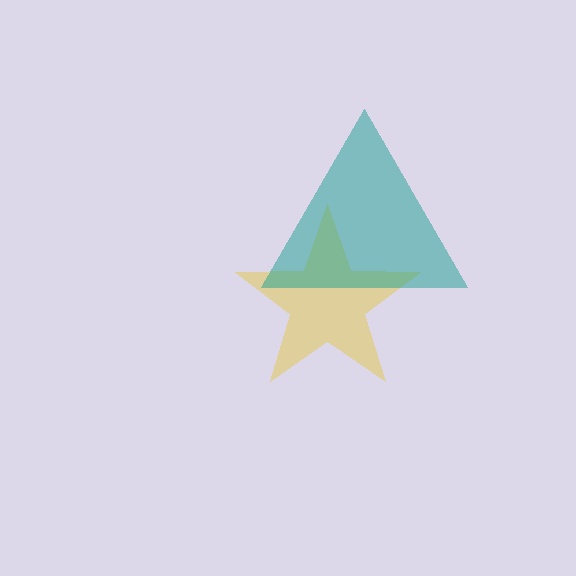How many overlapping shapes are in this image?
There are 2 overlapping shapes in the image.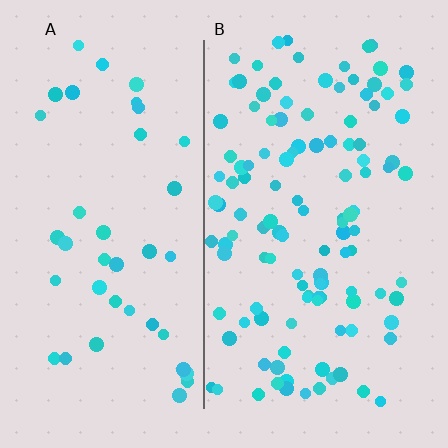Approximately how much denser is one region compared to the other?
Approximately 2.9× — region B over region A.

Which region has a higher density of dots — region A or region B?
B (the right).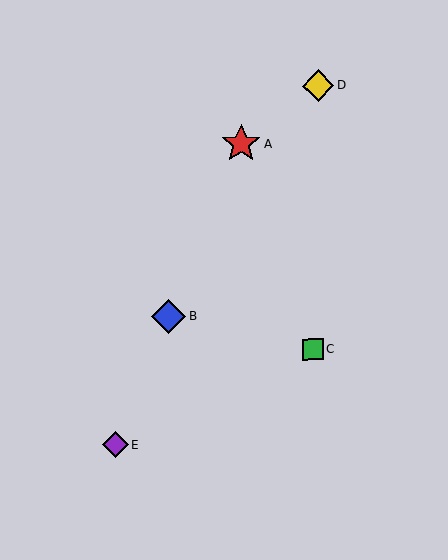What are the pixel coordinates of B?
Object B is at (169, 316).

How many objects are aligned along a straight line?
3 objects (A, B, E) are aligned along a straight line.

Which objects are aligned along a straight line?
Objects A, B, E are aligned along a straight line.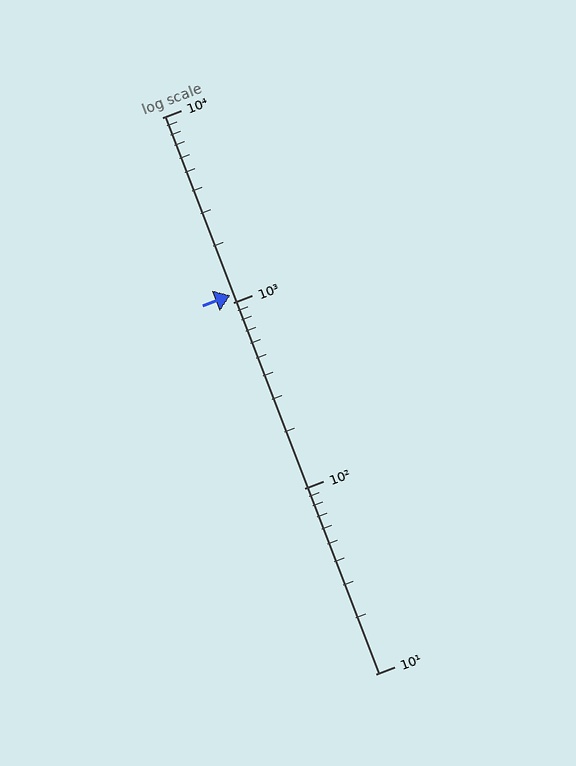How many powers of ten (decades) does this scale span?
The scale spans 3 decades, from 10 to 10000.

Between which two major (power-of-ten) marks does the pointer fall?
The pointer is between 1000 and 10000.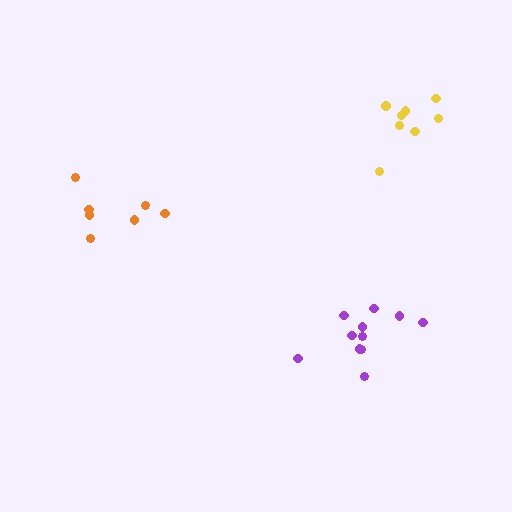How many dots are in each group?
Group 1: 11 dots, Group 2: 7 dots, Group 3: 8 dots (26 total).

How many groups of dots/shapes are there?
There are 3 groups.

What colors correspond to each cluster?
The clusters are colored: purple, orange, yellow.